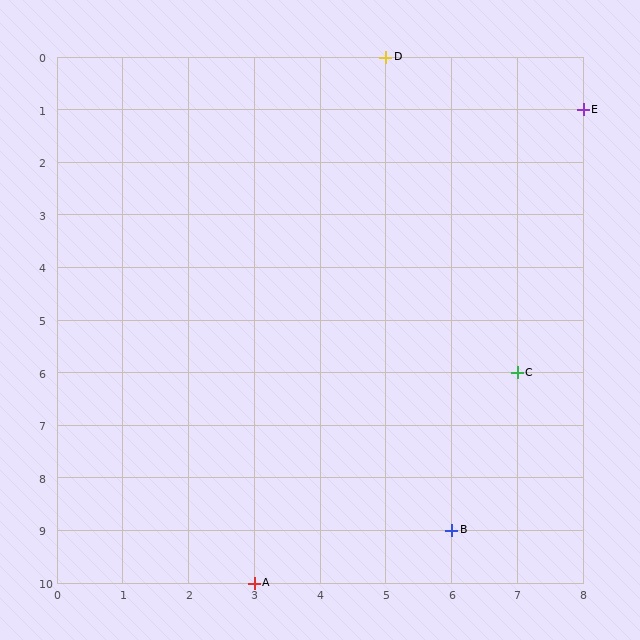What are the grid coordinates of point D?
Point D is at grid coordinates (5, 0).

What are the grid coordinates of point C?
Point C is at grid coordinates (7, 6).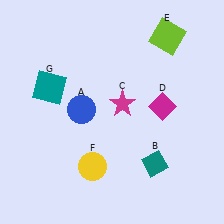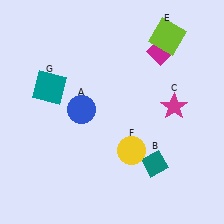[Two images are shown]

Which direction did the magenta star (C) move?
The magenta star (C) moved right.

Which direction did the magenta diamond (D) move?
The magenta diamond (D) moved up.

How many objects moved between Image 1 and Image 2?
3 objects moved between the two images.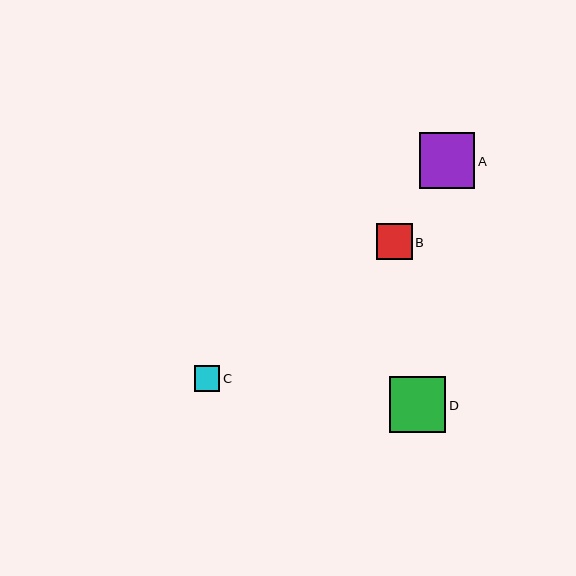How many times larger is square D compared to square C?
Square D is approximately 2.2 times the size of square C.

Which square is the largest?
Square D is the largest with a size of approximately 56 pixels.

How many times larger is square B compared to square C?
Square B is approximately 1.4 times the size of square C.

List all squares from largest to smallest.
From largest to smallest: D, A, B, C.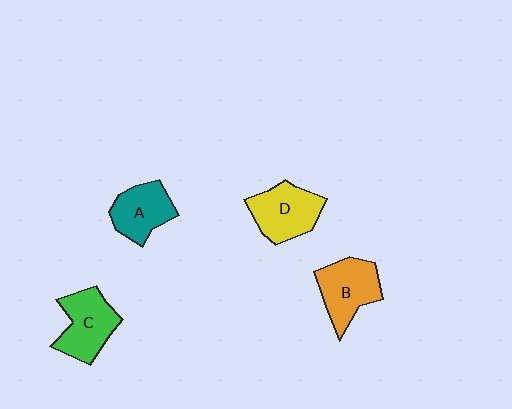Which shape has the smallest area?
Shape A (teal).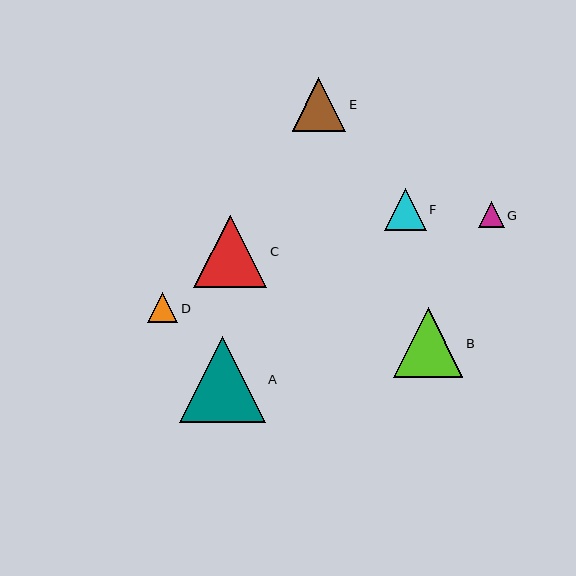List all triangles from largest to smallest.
From largest to smallest: A, C, B, E, F, D, G.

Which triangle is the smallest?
Triangle G is the smallest with a size of approximately 26 pixels.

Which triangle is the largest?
Triangle A is the largest with a size of approximately 86 pixels.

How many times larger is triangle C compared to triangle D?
Triangle C is approximately 2.4 times the size of triangle D.